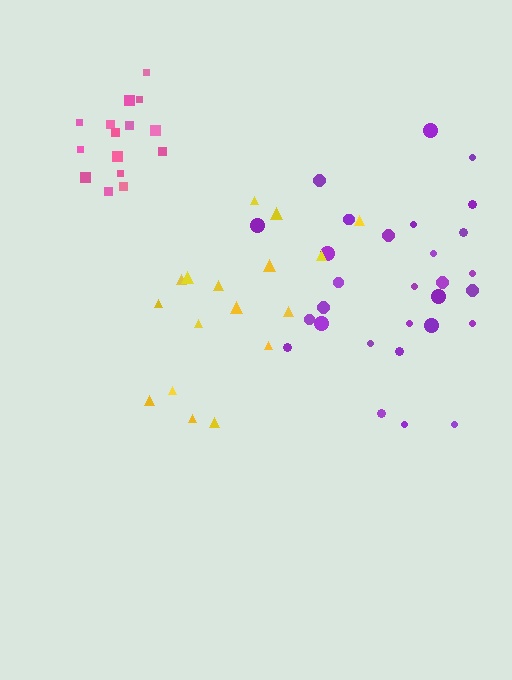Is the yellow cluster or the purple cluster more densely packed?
Purple.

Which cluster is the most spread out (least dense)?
Yellow.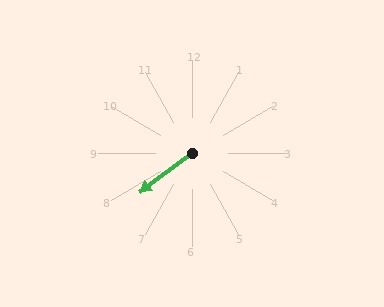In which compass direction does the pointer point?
Southwest.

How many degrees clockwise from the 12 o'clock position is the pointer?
Approximately 233 degrees.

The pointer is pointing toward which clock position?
Roughly 8 o'clock.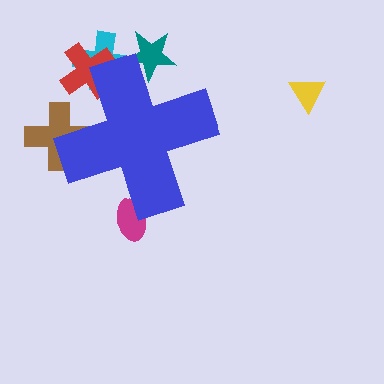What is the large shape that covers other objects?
A blue cross.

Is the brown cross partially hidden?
Yes, the brown cross is partially hidden behind the blue cross.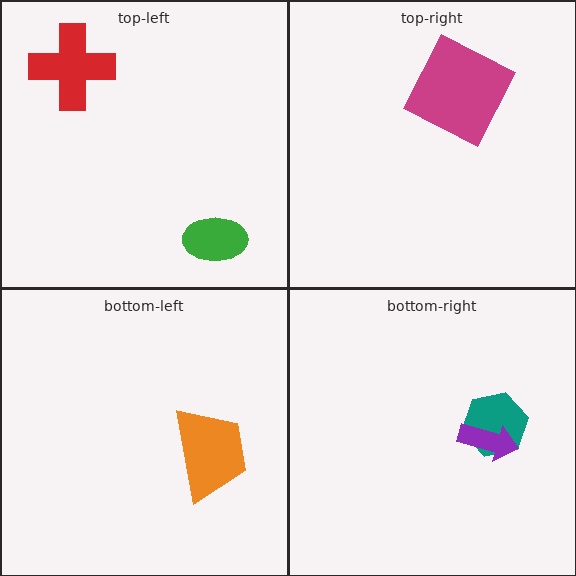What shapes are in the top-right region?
The magenta square.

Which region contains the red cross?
The top-left region.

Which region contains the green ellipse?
The top-left region.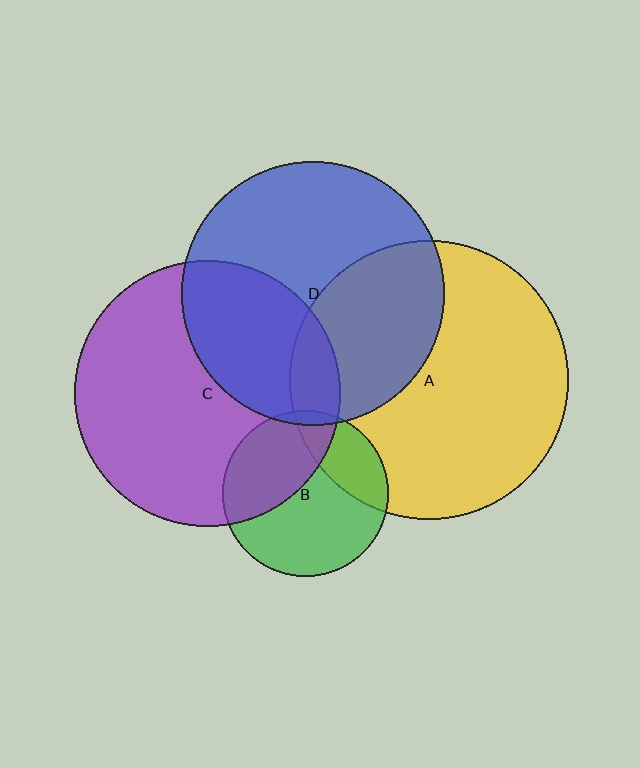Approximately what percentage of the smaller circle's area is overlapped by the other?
Approximately 40%.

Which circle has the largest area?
Circle A (yellow).